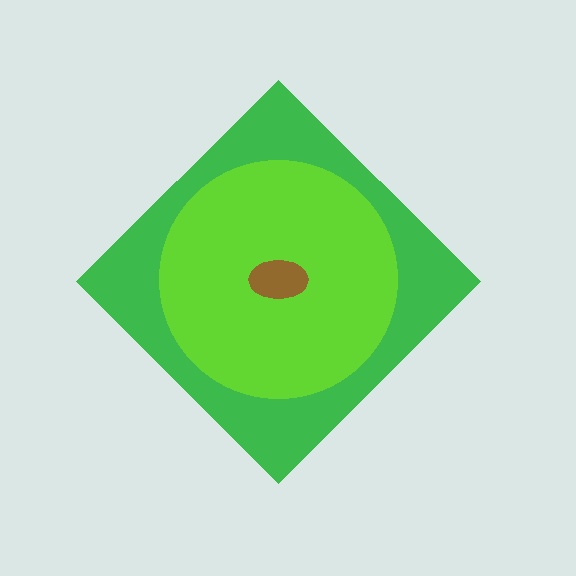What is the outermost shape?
The green diamond.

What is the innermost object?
The brown ellipse.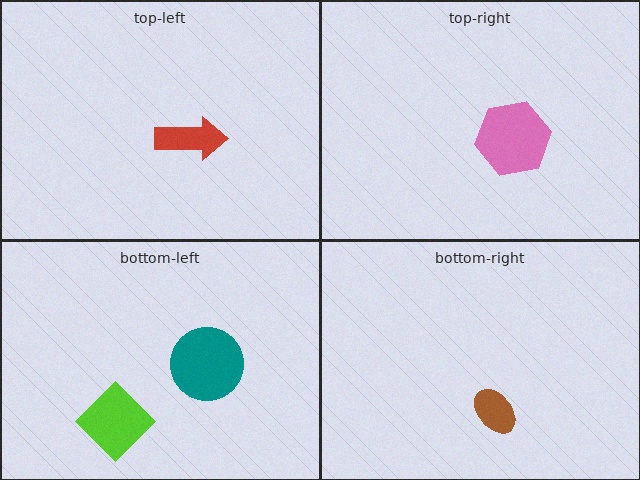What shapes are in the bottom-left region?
The lime diamond, the teal circle.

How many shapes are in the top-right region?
1.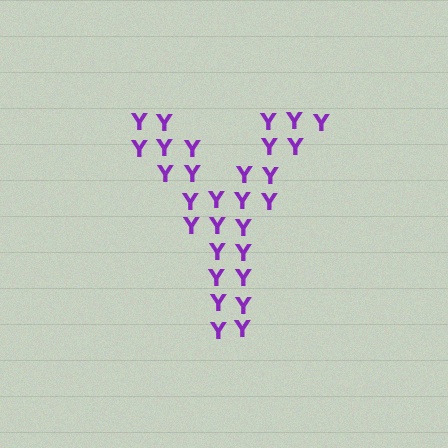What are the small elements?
The small elements are letter Y's.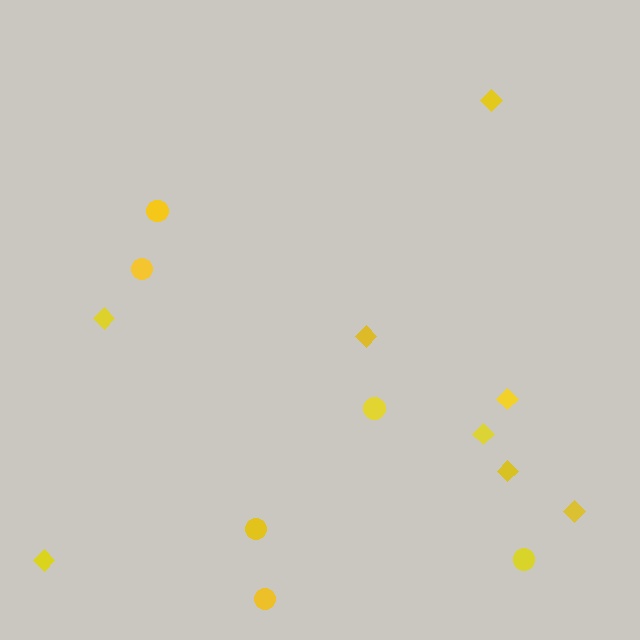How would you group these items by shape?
There are 2 groups: one group of diamonds (8) and one group of circles (6).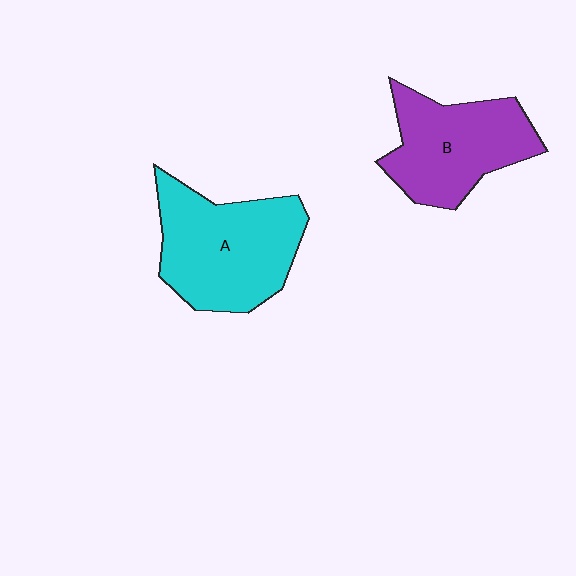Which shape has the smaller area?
Shape B (purple).